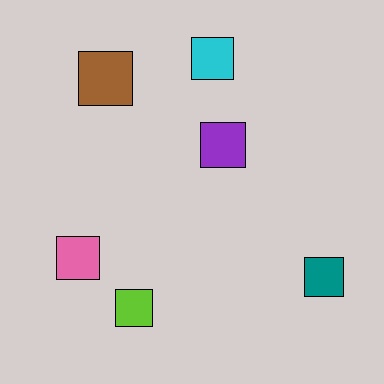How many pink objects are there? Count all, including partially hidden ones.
There is 1 pink object.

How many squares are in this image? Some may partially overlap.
There are 6 squares.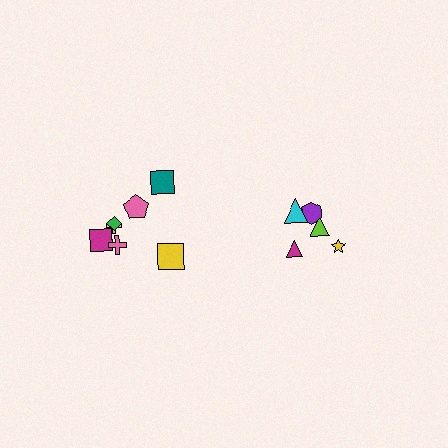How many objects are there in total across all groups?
There are 12 objects.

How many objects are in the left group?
There are 7 objects.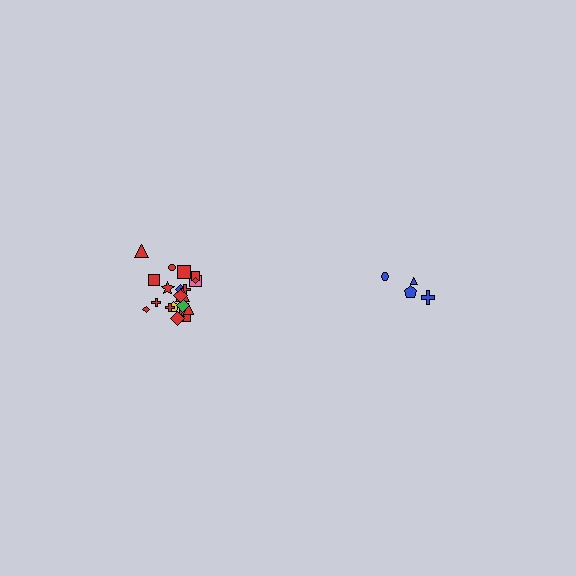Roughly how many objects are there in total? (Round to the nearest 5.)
Roughly 25 objects in total.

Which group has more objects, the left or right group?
The left group.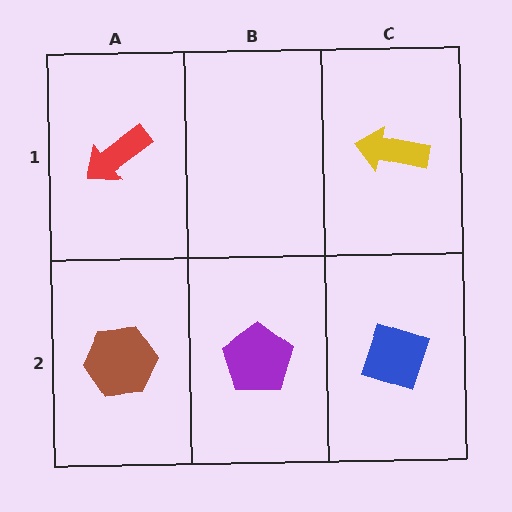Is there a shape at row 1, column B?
No, that cell is empty.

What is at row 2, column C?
A blue diamond.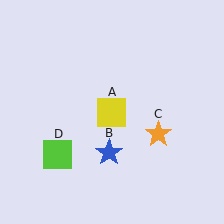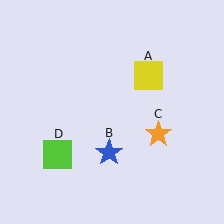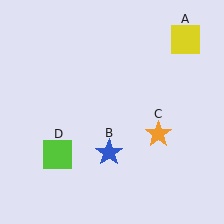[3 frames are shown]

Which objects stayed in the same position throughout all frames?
Blue star (object B) and orange star (object C) and lime square (object D) remained stationary.